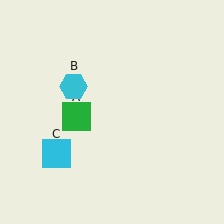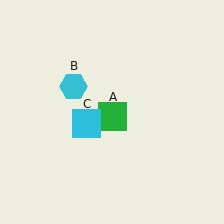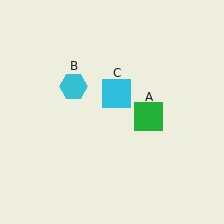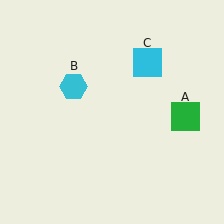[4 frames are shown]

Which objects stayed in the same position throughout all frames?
Cyan hexagon (object B) remained stationary.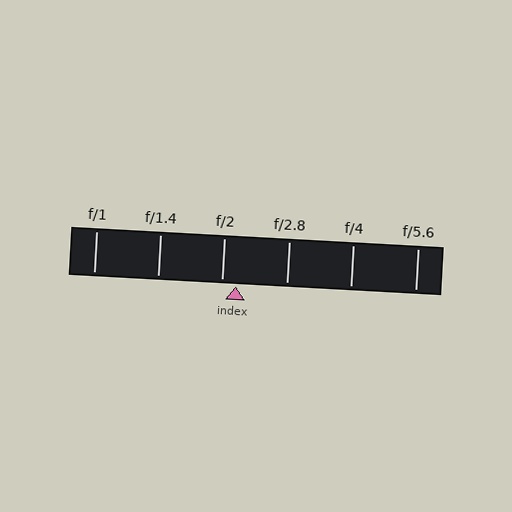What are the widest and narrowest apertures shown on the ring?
The widest aperture shown is f/1 and the narrowest is f/5.6.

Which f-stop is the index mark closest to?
The index mark is closest to f/2.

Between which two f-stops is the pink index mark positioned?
The index mark is between f/2 and f/2.8.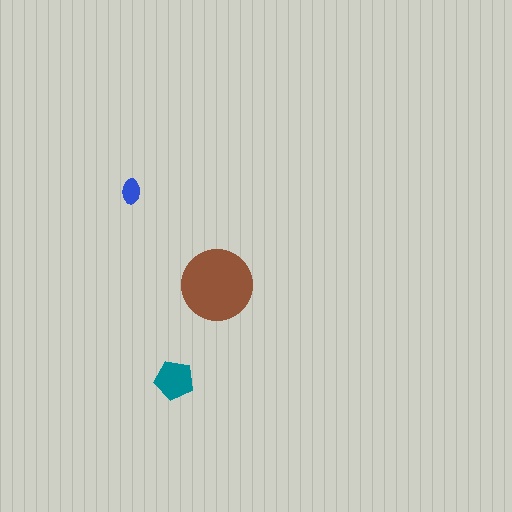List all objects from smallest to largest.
The blue ellipse, the teal pentagon, the brown circle.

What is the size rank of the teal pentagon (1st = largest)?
2nd.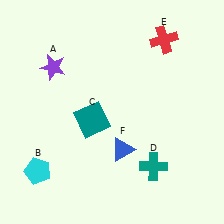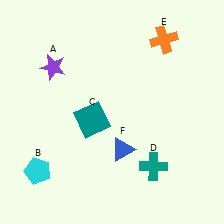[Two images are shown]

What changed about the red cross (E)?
In Image 1, E is red. In Image 2, it changed to orange.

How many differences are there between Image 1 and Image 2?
There is 1 difference between the two images.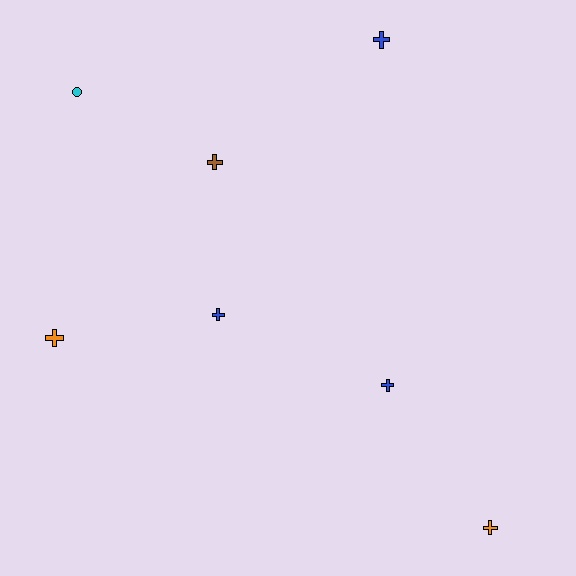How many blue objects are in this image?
There are 3 blue objects.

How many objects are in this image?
There are 7 objects.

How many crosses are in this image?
There are 6 crosses.